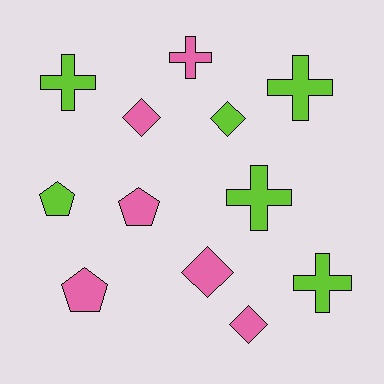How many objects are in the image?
There are 12 objects.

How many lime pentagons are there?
There is 1 lime pentagon.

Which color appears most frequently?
Lime, with 6 objects.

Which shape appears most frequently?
Cross, with 5 objects.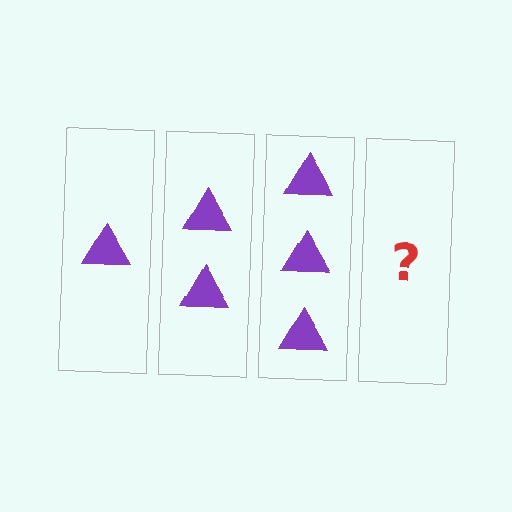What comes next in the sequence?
The next element should be 4 triangles.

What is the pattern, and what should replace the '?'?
The pattern is that each step adds one more triangle. The '?' should be 4 triangles.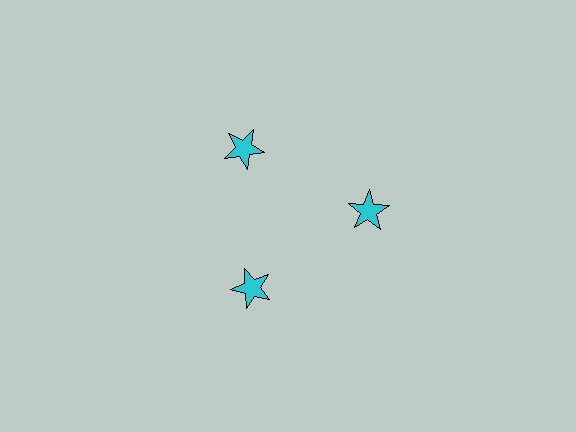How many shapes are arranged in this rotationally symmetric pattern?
There are 3 shapes, arranged in 3 groups of 1.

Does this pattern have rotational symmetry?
Yes, this pattern has 3-fold rotational symmetry. It looks the same after rotating 120 degrees around the center.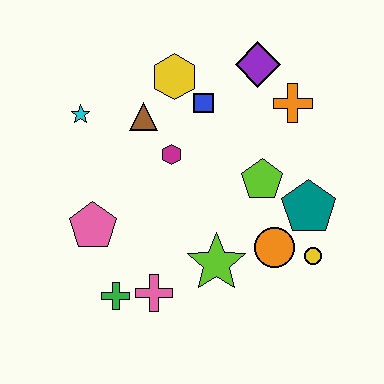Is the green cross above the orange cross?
No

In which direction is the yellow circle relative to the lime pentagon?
The yellow circle is below the lime pentagon.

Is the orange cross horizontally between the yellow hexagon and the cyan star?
No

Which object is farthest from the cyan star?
The yellow circle is farthest from the cyan star.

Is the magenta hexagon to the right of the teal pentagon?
No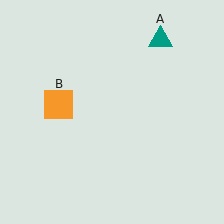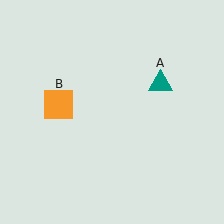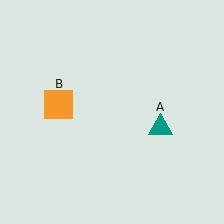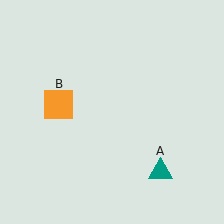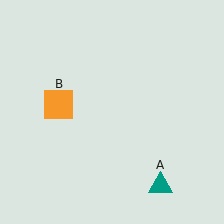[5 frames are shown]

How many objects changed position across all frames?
1 object changed position: teal triangle (object A).